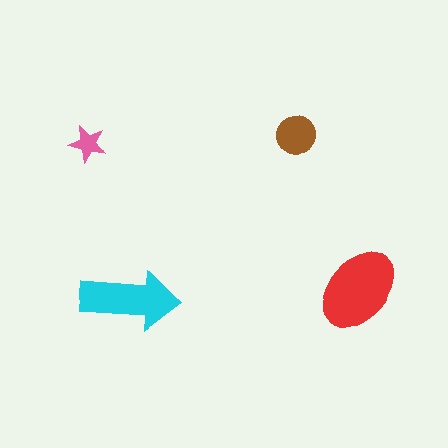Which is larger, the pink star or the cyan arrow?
The cyan arrow.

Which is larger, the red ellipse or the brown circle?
The red ellipse.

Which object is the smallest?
The pink star.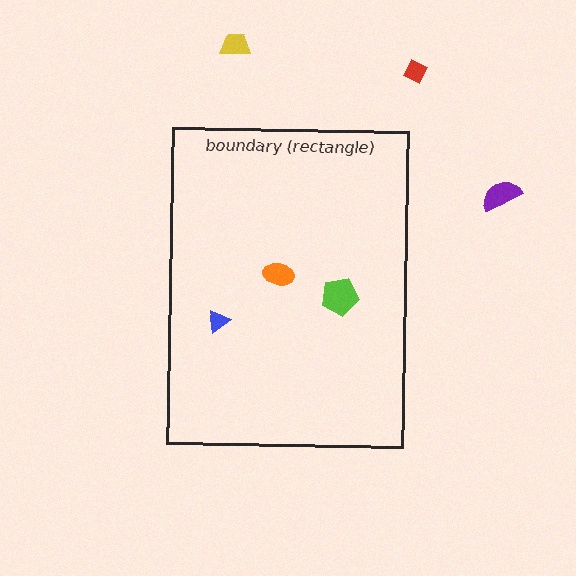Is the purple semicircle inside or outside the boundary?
Outside.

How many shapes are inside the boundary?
3 inside, 3 outside.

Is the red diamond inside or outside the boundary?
Outside.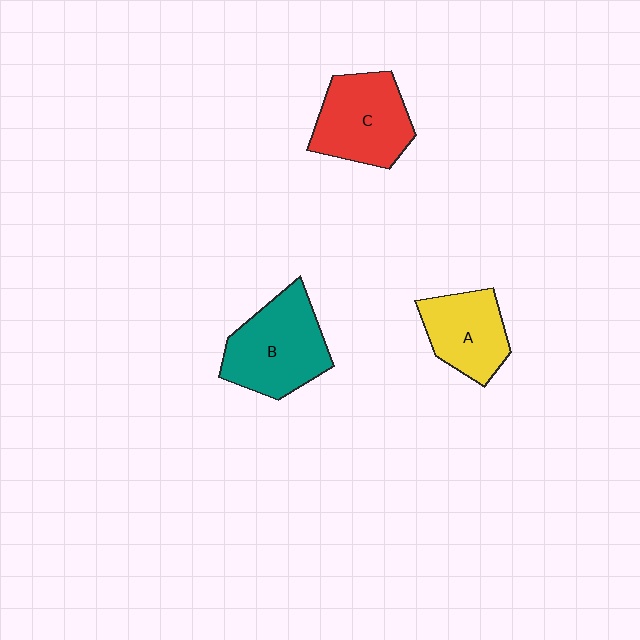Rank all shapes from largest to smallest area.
From largest to smallest: B (teal), C (red), A (yellow).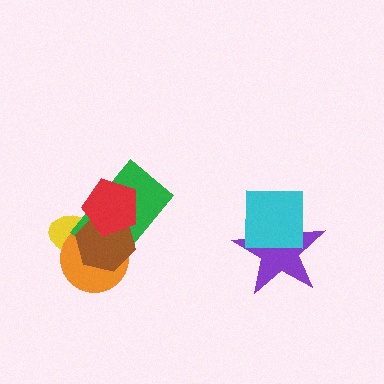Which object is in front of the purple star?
The cyan square is in front of the purple star.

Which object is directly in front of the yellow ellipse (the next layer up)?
The orange circle is directly in front of the yellow ellipse.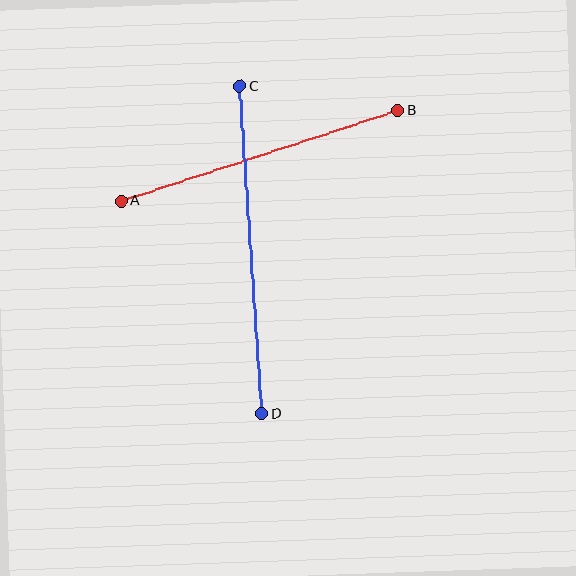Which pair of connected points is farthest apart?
Points C and D are farthest apart.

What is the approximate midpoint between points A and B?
The midpoint is at approximately (259, 156) pixels.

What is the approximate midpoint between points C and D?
The midpoint is at approximately (251, 250) pixels.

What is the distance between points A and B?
The distance is approximately 291 pixels.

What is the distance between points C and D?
The distance is approximately 328 pixels.